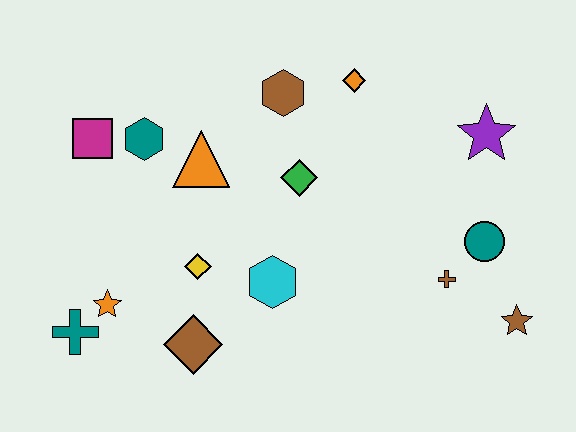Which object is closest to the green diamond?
The brown hexagon is closest to the green diamond.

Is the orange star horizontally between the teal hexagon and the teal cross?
Yes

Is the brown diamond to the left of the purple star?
Yes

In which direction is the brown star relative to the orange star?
The brown star is to the right of the orange star.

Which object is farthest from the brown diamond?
The purple star is farthest from the brown diamond.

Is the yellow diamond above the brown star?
Yes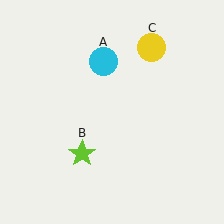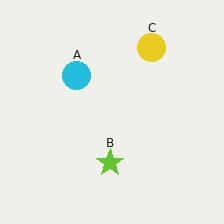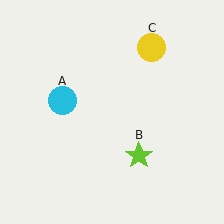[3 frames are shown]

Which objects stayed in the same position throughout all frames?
Yellow circle (object C) remained stationary.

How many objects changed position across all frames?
2 objects changed position: cyan circle (object A), lime star (object B).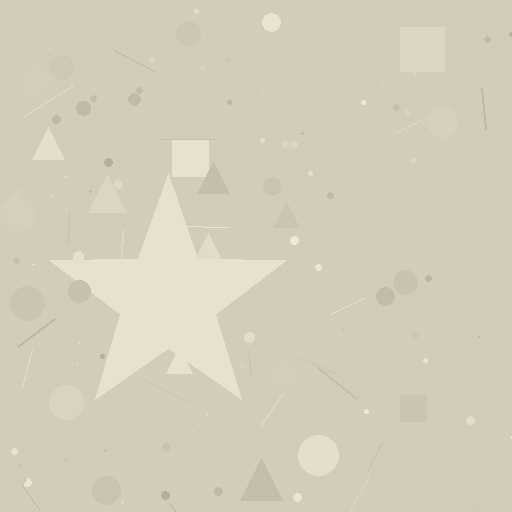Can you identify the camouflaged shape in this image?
The camouflaged shape is a star.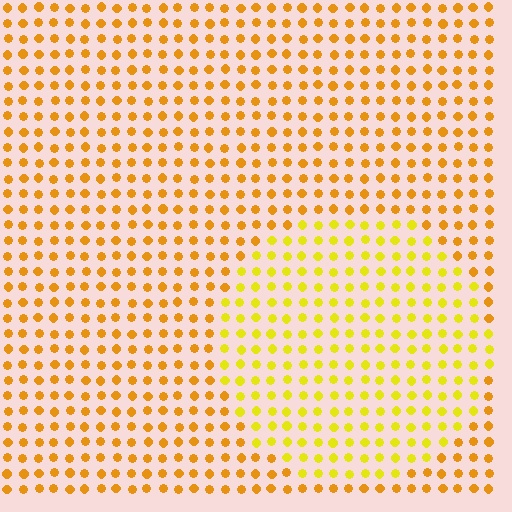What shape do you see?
I see a circle.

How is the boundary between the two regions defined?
The boundary is defined purely by a slight shift in hue (about 25 degrees). Spacing, size, and orientation are identical on both sides.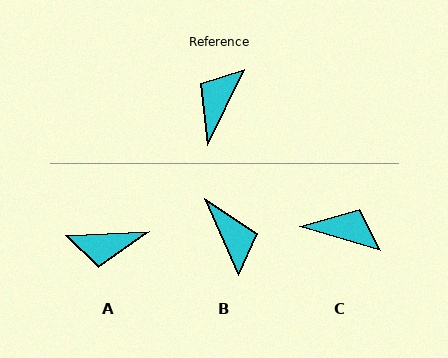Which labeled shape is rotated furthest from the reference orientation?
B, about 130 degrees away.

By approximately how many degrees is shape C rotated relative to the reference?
Approximately 81 degrees clockwise.